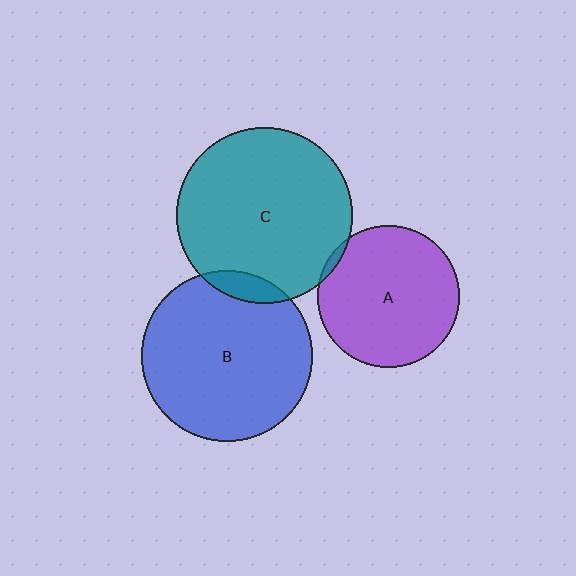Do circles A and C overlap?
Yes.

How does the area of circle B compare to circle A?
Approximately 1.4 times.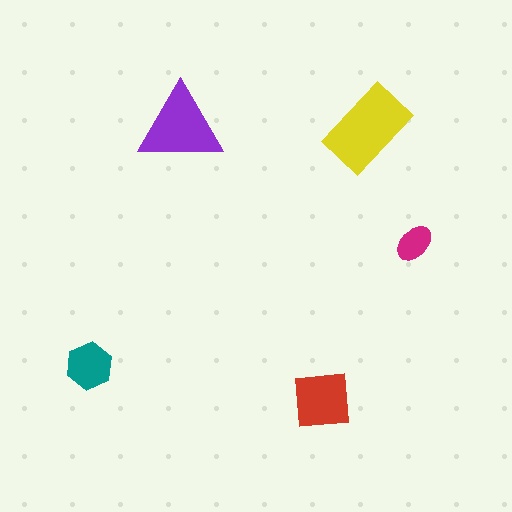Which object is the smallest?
The magenta ellipse.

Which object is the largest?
The yellow rectangle.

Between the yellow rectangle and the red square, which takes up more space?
The yellow rectangle.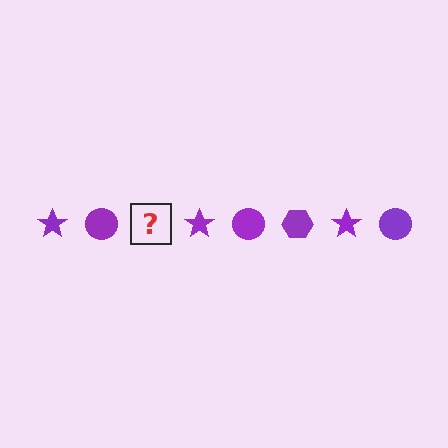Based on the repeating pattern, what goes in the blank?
The blank should be a purple hexagon.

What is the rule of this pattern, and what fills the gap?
The rule is that the pattern cycles through star, circle, hexagon shapes in purple. The gap should be filled with a purple hexagon.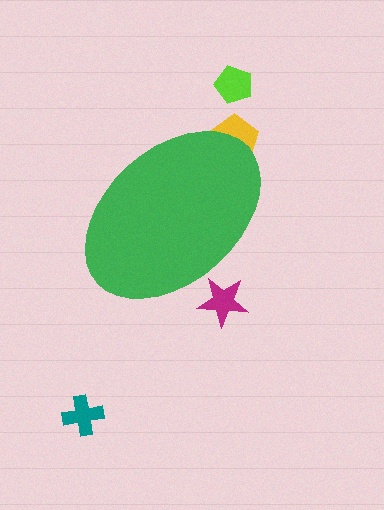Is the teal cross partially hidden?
No, the teal cross is fully visible.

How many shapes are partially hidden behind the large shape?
2 shapes are partially hidden.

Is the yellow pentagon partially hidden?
Yes, the yellow pentagon is partially hidden behind the green ellipse.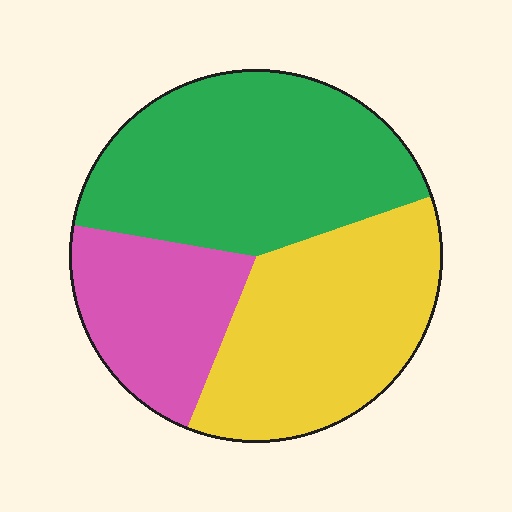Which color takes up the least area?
Pink, at roughly 20%.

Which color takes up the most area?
Green, at roughly 40%.